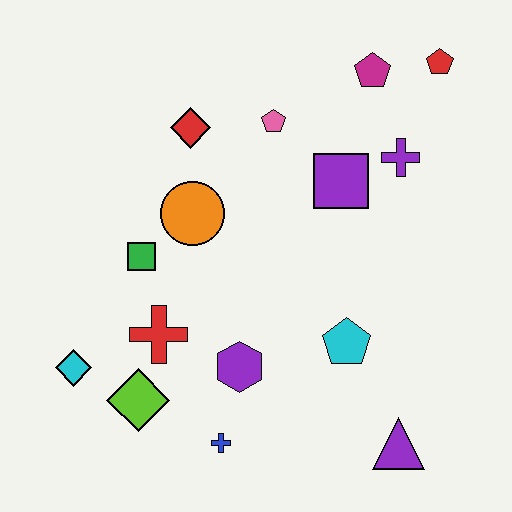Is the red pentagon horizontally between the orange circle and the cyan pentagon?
No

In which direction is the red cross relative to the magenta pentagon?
The red cross is below the magenta pentagon.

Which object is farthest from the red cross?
The red pentagon is farthest from the red cross.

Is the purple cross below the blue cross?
No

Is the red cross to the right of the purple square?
No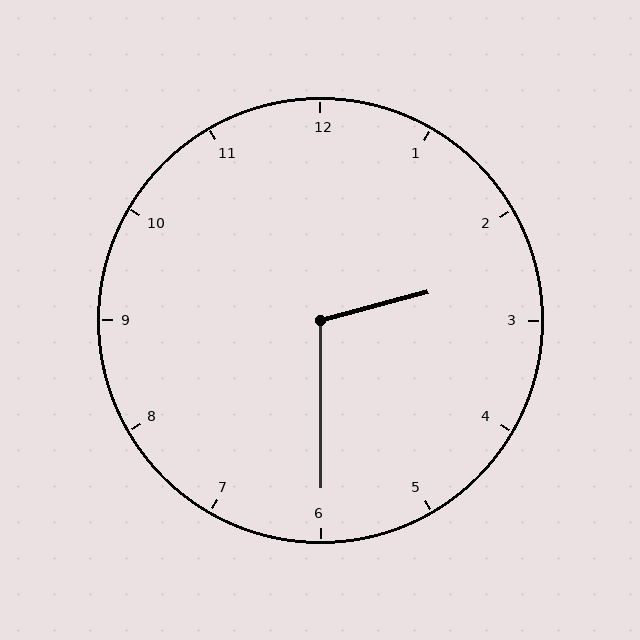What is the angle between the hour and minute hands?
Approximately 105 degrees.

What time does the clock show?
2:30.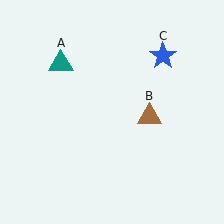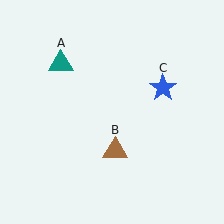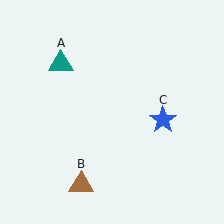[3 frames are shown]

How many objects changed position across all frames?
2 objects changed position: brown triangle (object B), blue star (object C).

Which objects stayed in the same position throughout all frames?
Teal triangle (object A) remained stationary.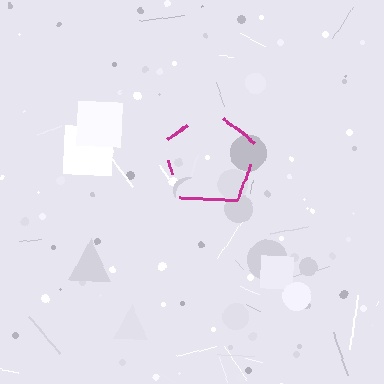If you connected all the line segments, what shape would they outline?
They would outline a pentagon.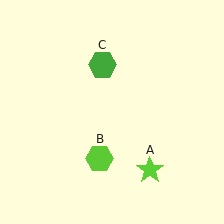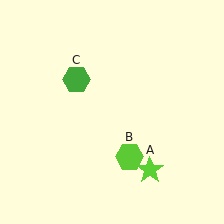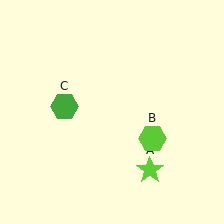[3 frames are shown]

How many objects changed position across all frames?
2 objects changed position: lime hexagon (object B), green hexagon (object C).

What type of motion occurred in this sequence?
The lime hexagon (object B), green hexagon (object C) rotated counterclockwise around the center of the scene.